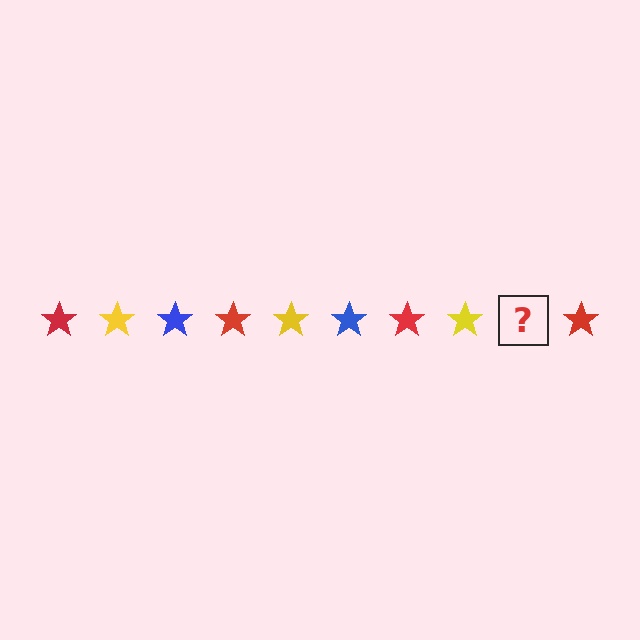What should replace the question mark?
The question mark should be replaced with a blue star.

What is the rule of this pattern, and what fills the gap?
The rule is that the pattern cycles through red, yellow, blue stars. The gap should be filled with a blue star.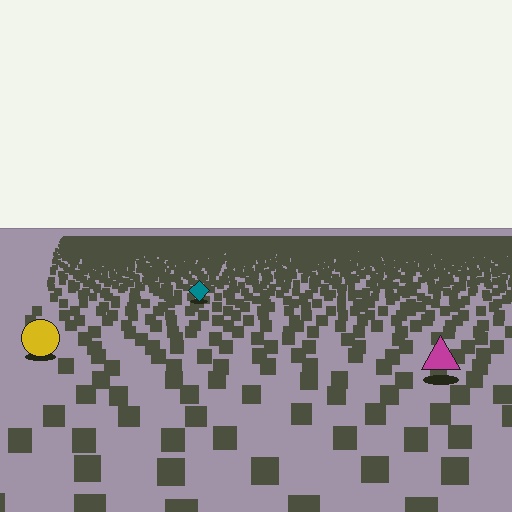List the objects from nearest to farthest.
From nearest to farthest: the magenta triangle, the yellow circle, the teal diamond.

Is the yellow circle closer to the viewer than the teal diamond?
Yes. The yellow circle is closer — you can tell from the texture gradient: the ground texture is coarser near it.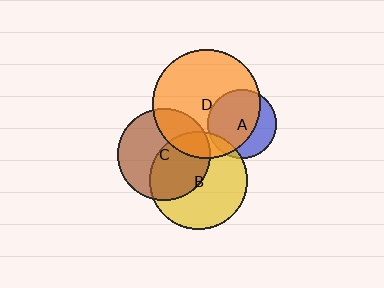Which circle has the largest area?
Circle D (orange).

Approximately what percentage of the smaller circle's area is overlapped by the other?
Approximately 25%.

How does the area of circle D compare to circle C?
Approximately 1.4 times.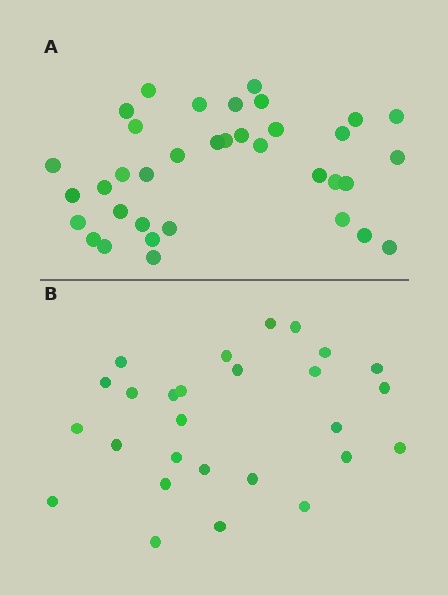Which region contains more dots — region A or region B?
Region A (the top region) has more dots.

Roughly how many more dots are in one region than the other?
Region A has roughly 8 or so more dots than region B.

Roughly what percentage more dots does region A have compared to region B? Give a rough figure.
About 35% more.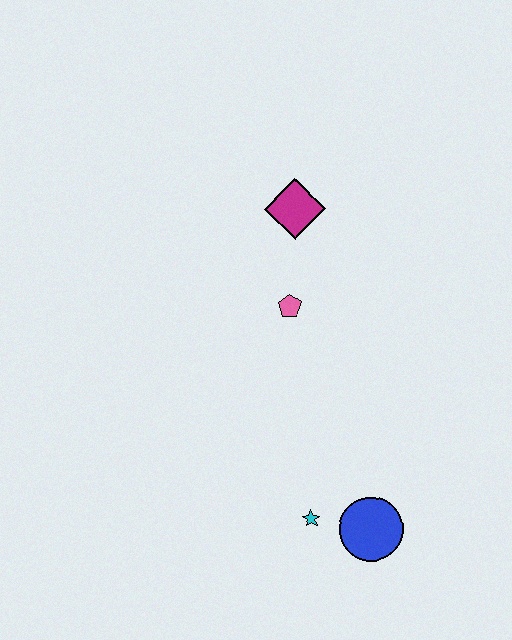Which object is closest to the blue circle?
The cyan star is closest to the blue circle.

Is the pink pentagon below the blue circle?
No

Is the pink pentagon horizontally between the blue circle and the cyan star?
No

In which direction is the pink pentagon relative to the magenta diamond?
The pink pentagon is below the magenta diamond.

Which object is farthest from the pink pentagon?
The blue circle is farthest from the pink pentagon.